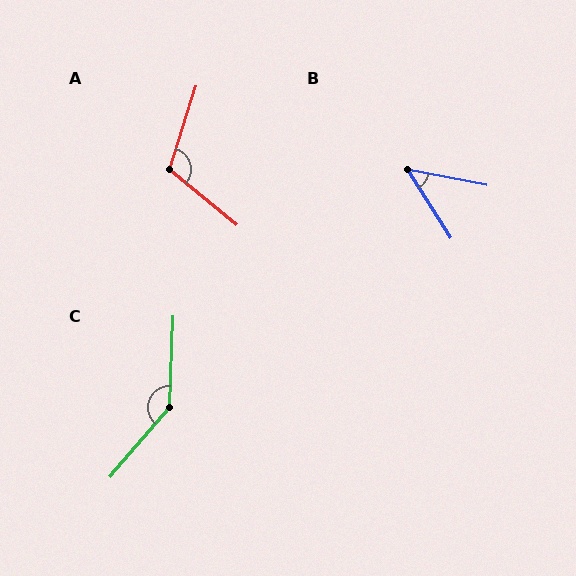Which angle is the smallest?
B, at approximately 46 degrees.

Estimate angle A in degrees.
Approximately 112 degrees.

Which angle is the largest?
C, at approximately 142 degrees.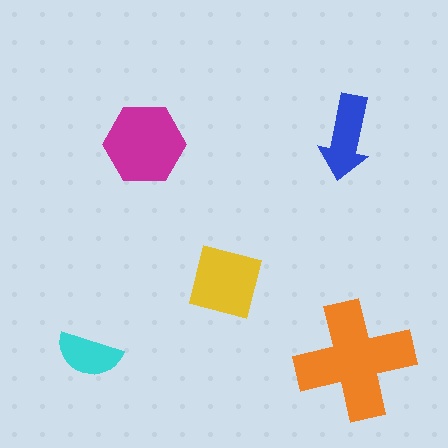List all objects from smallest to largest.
The cyan semicircle, the blue arrow, the yellow square, the magenta hexagon, the orange cross.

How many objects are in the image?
There are 5 objects in the image.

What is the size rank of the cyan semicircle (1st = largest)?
5th.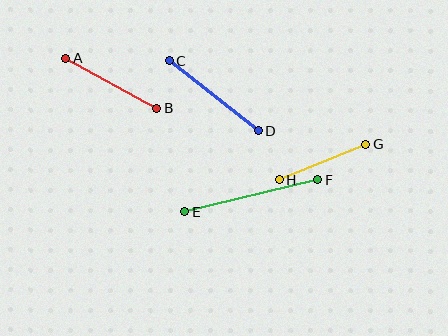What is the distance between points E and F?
The distance is approximately 137 pixels.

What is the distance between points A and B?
The distance is approximately 103 pixels.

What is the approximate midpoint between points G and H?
The midpoint is at approximately (323, 162) pixels.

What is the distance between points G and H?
The distance is approximately 94 pixels.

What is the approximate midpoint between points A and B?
The midpoint is at approximately (111, 83) pixels.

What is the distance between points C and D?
The distance is approximately 113 pixels.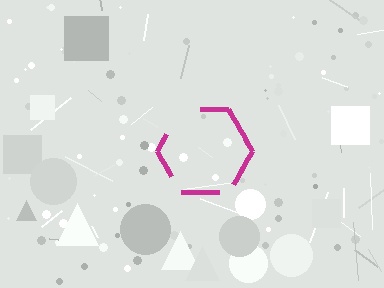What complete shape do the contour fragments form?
The contour fragments form a hexagon.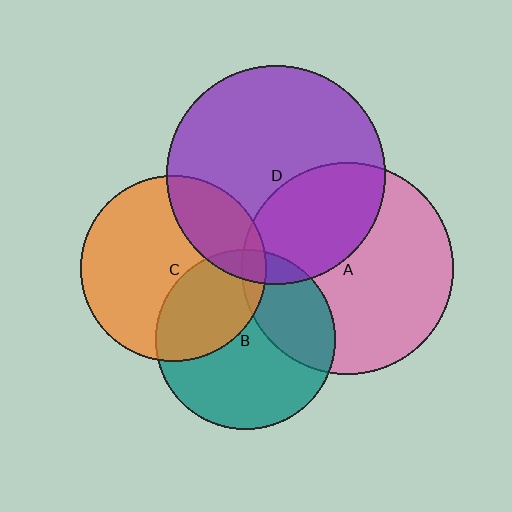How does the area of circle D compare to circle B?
Approximately 1.5 times.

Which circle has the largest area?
Circle D (purple).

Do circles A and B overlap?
Yes.